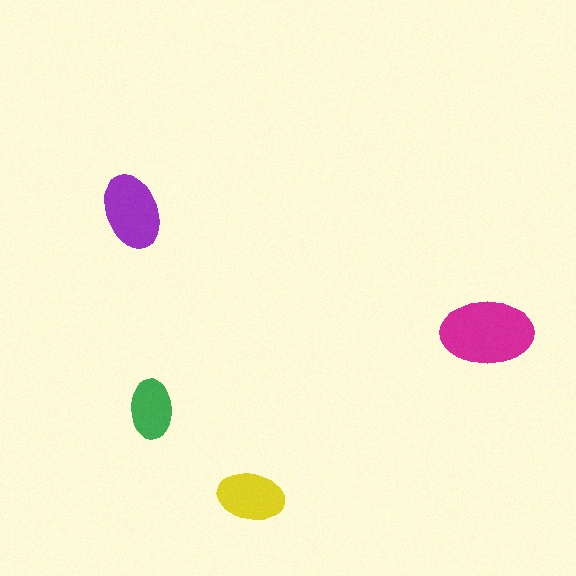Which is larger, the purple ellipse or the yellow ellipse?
The purple one.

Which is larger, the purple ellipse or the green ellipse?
The purple one.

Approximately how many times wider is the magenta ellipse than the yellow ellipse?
About 1.5 times wider.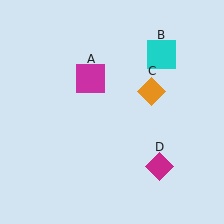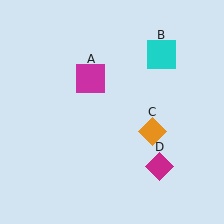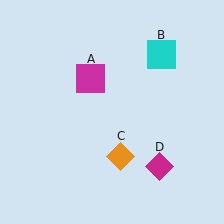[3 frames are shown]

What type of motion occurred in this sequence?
The orange diamond (object C) rotated clockwise around the center of the scene.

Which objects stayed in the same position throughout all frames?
Magenta square (object A) and cyan square (object B) and magenta diamond (object D) remained stationary.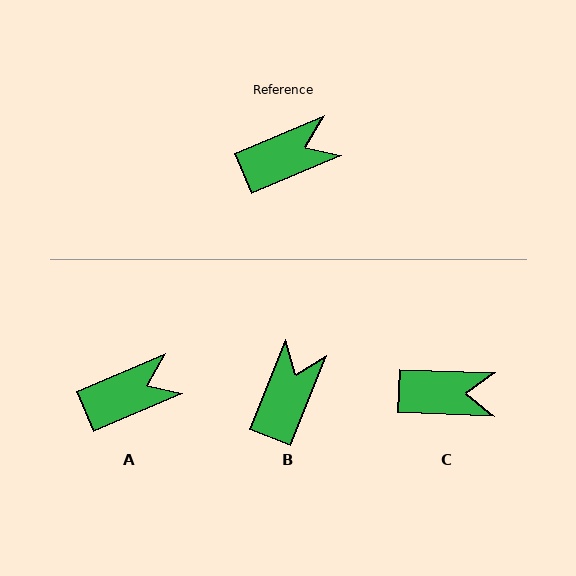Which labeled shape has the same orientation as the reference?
A.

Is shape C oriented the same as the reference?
No, it is off by about 25 degrees.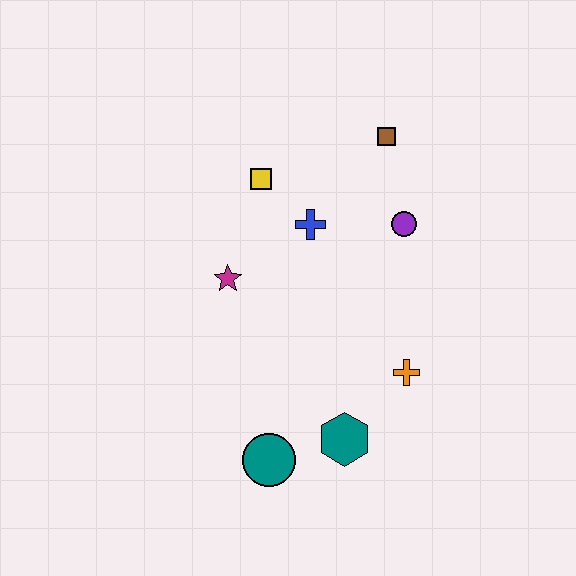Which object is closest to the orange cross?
The teal hexagon is closest to the orange cross.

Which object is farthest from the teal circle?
The brown square is farthest from the teal circle.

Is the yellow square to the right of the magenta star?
Yes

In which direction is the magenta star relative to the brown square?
The magenta star is to the left of the brown square.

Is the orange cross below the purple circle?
Yes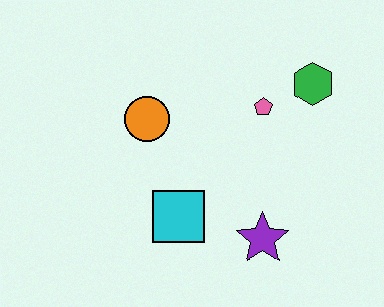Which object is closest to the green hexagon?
The pink pentagon is closest to the green hexagon.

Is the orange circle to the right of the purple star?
No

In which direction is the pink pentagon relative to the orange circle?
The pink pentagon is to the right of the orange circle.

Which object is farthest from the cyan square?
The green hexagon is farthest from the cyan square.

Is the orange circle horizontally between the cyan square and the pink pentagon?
No